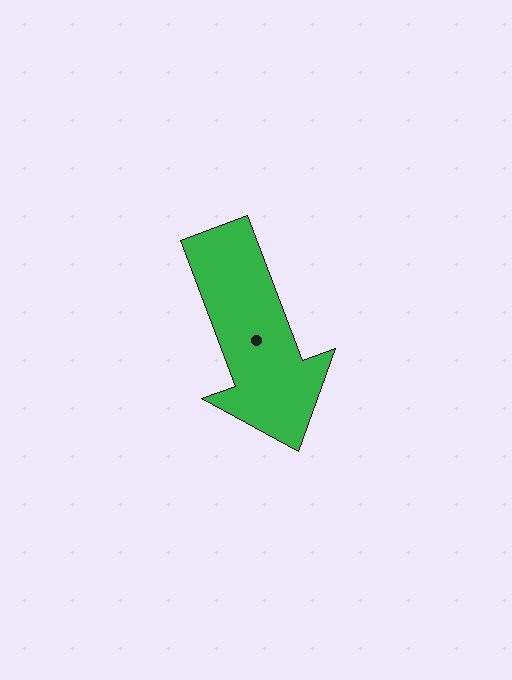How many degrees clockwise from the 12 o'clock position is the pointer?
Approximately 159 degrees.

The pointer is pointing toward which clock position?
Roughly 5 o'clock.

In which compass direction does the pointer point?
South.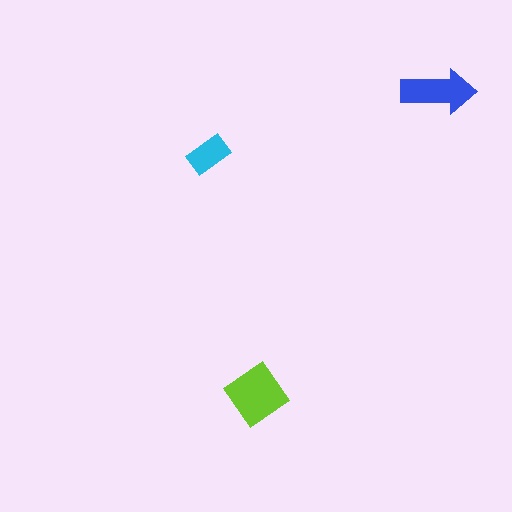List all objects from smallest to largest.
The cyan rectangle, the blue arrow, the lime diamond.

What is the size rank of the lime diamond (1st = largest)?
1st.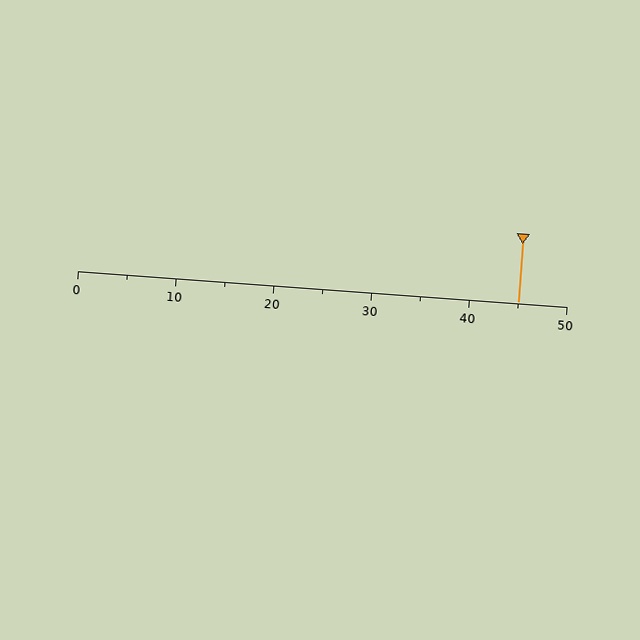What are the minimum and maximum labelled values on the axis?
The axis runs from 0 to 50.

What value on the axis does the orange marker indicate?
The marker indicates approximately 45.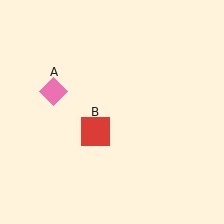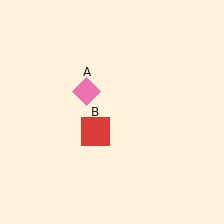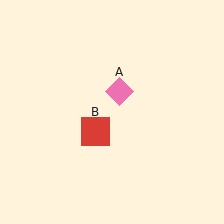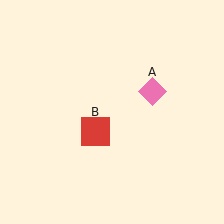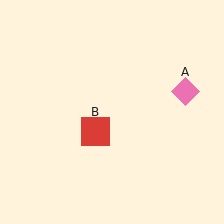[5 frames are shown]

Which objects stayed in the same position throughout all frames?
Red square (object B) remained stationary.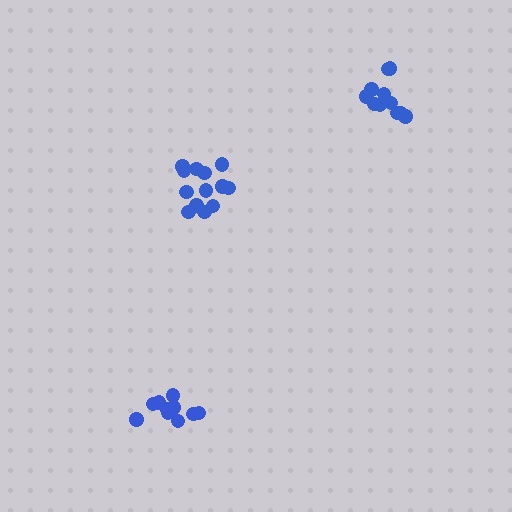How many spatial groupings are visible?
There are 3 spatial groupings.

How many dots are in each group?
Group 1: 10 dots, Group 2: 13 dots, Group 3: 11 dots (34 total).